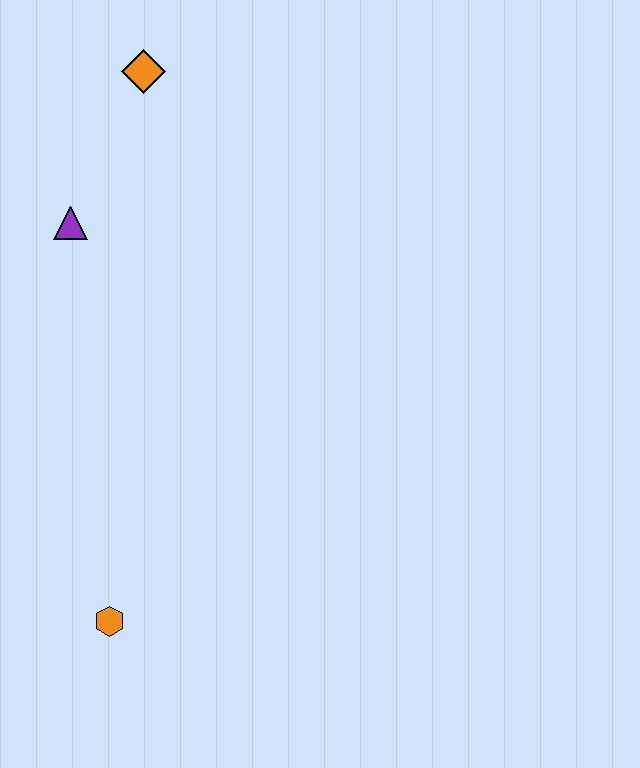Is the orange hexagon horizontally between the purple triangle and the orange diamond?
Yes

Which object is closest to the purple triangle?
The orange diamond is closest to the purple triangle.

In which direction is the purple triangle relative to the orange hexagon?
The purple triangle is above the orange hexagon.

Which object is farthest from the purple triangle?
The orange hexagon is farthest from the purple triangle.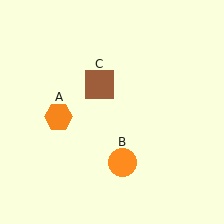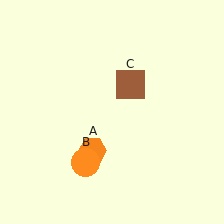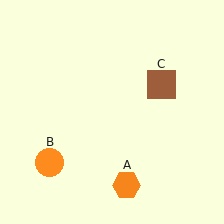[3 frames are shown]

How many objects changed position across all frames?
3 objects changed position: orange hexagon (object A), orange circle (object B), brown square (object C).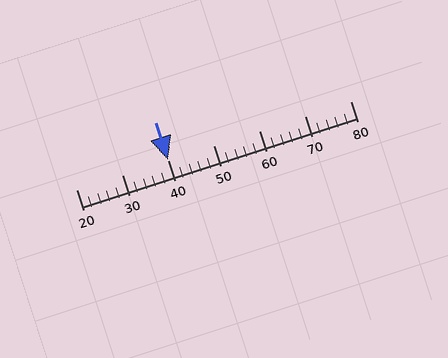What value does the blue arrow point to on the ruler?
The blue arrow points to approximately 40.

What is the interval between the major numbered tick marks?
The major tick marks are spaced 10 units apart.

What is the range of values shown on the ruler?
The ruler shows values from 20 to 80.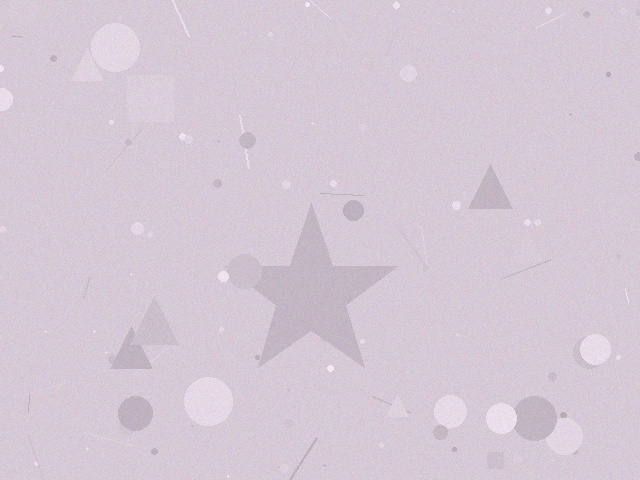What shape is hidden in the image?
A star is hidden in the image.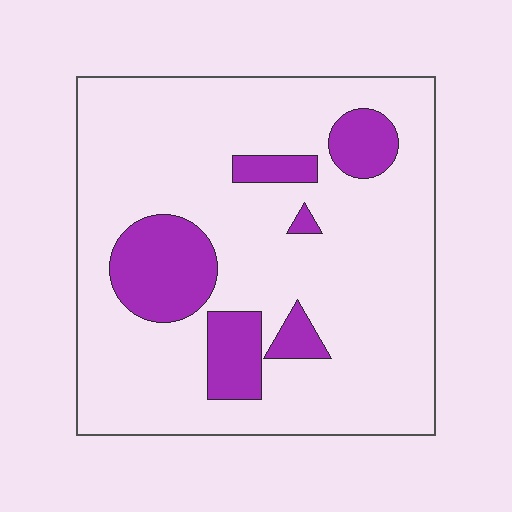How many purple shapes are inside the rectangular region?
6.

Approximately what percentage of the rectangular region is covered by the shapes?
Approximately 20%.